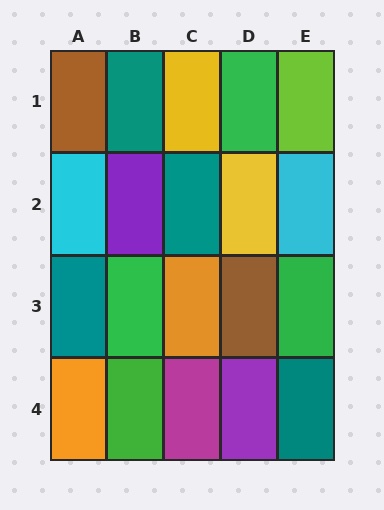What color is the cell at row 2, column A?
Cyan.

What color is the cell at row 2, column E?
Cyan.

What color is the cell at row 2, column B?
Purple.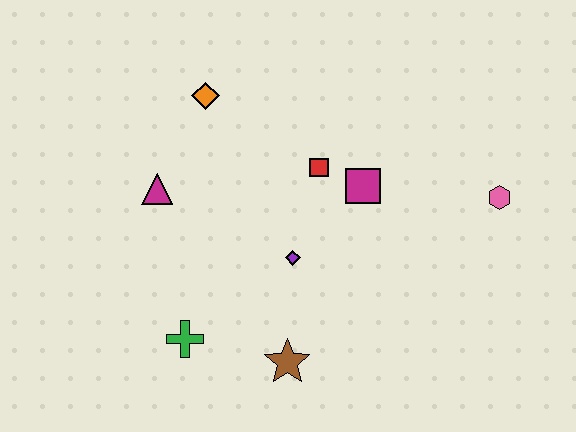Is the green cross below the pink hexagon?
Yes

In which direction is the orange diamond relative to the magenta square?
The orange diamond is to the left of the magenta square.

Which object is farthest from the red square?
The green cross is farthest from the red square.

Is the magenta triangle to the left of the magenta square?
Yes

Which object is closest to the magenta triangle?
The orange diamond is closest to the magenta triangle.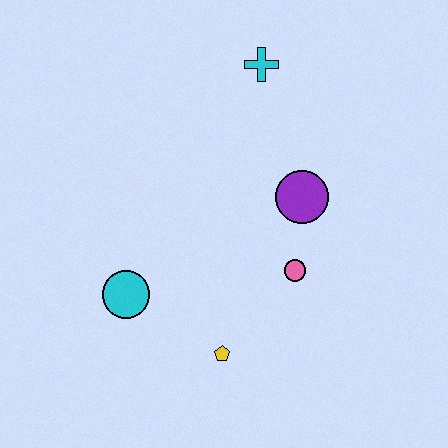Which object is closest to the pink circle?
The purple circle is closest to the pink circle.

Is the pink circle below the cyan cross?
Yes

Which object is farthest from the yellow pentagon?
The cyan cross is farthest from the yellow pentagon.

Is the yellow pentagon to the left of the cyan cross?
Yes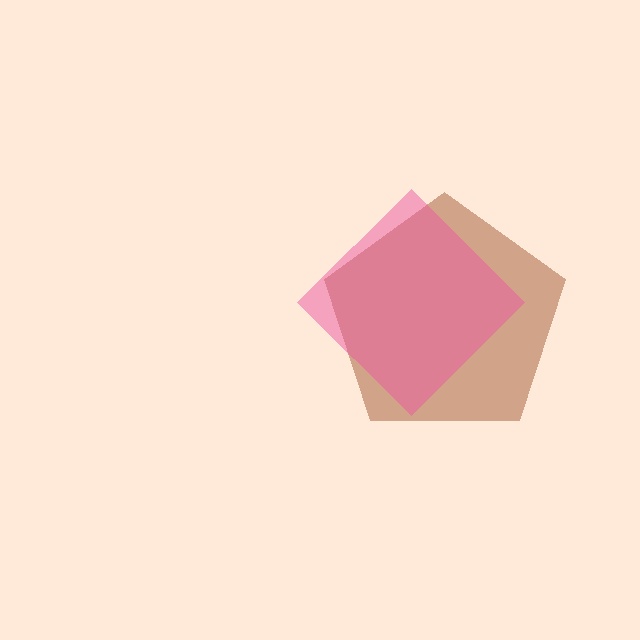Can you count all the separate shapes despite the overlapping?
Yes, there are 2 separate shapes.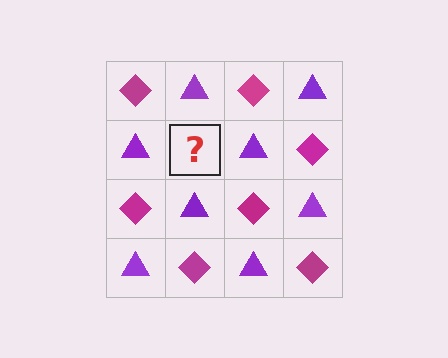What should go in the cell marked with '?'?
The missing cell should contain a magenta diamond.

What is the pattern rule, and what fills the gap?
The rule is that it alternates magenta diamond and purple triangle in a checkerboard pattern. The gap should be filled with a magenta diamond.